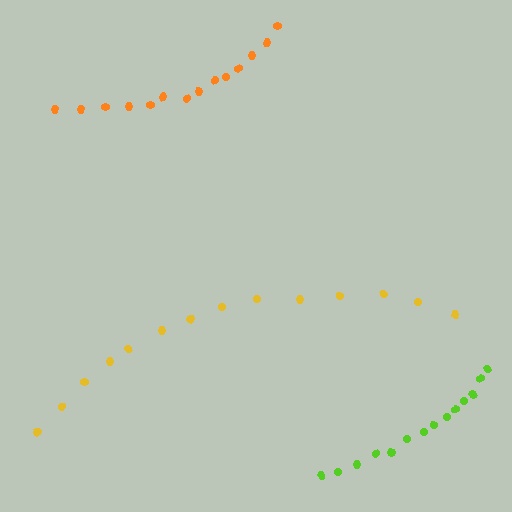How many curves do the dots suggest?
There are 3 distinct paths.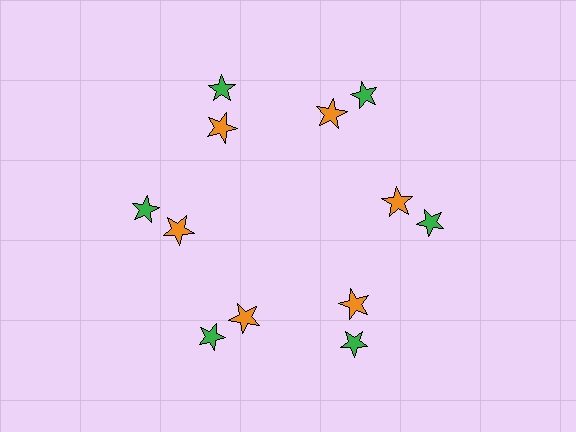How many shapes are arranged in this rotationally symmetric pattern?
There are 12 shapes, arranged in 6 groups of 2.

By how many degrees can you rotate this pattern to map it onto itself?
The pattern maps onto itself every 60 degrees of rotation.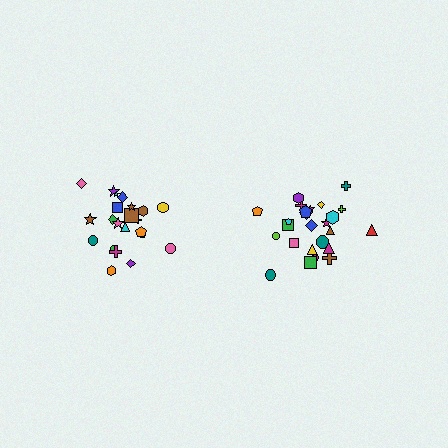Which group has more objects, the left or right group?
The right group.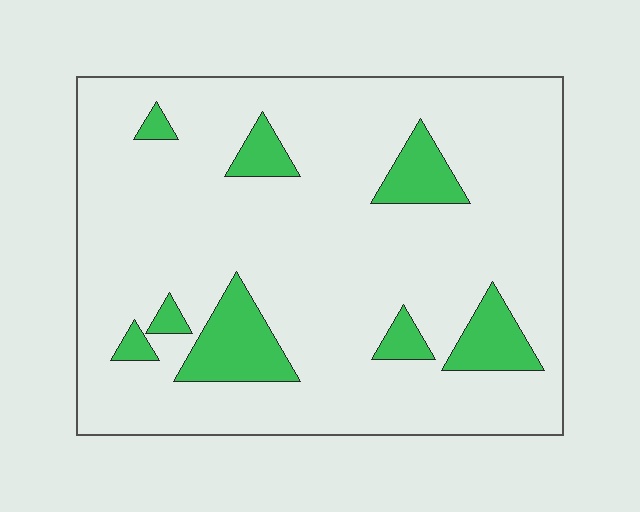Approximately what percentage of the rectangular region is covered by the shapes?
Approximately 15%.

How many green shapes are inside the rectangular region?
8.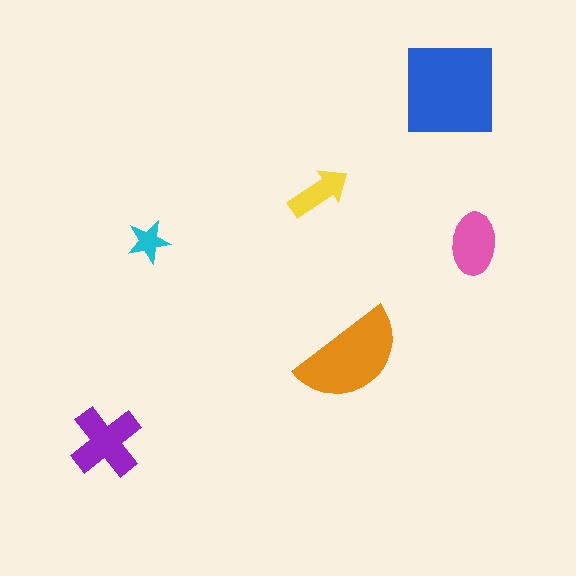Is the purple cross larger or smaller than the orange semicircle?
Smaller.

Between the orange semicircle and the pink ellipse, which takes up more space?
The orange semicircle.